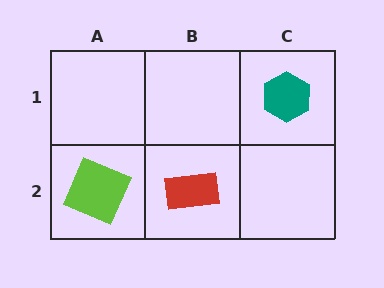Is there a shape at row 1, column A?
No, that cell is empty.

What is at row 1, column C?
A teal hexagon.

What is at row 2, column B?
A red rectangle.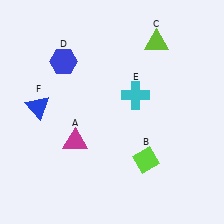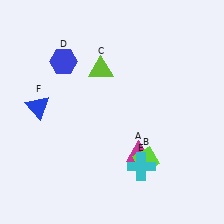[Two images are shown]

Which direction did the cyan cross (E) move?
The cyan cross (E) moved down.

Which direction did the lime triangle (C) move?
The lime triangle (C) moved left.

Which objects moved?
The objects that moved are: the magenta triangle (A), the lime triangle (C), the cyan cross (E).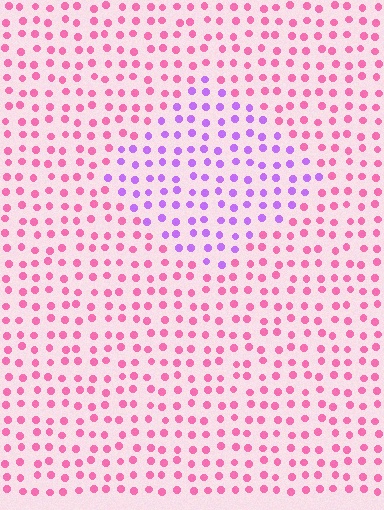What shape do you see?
I see a diamond.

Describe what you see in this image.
The image is filled with small pink elements in a uniform arrangement. A diamond-shaped region is visible where the elements are tinted to a slightly different hue, forming a subtle color boundary.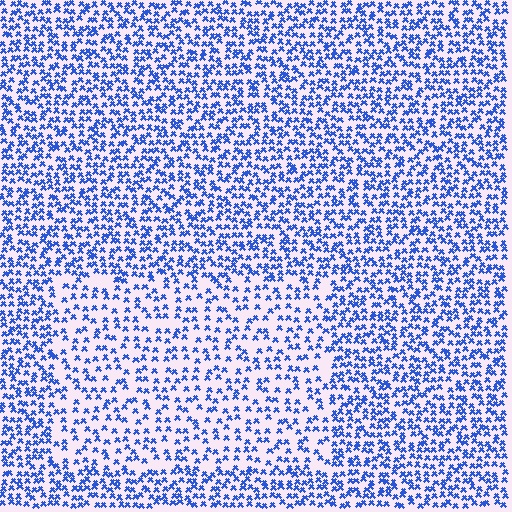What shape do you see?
I see a rectangle.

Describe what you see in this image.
The image contains small blue elements arranged at two different densities. A rectangle-shaped region is visible where the elements are less densely packed than the surrounding area.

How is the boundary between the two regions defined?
The boundary is defined by a change in element density (approximately 1.7x ratio). All elements are the same color, size, and shape.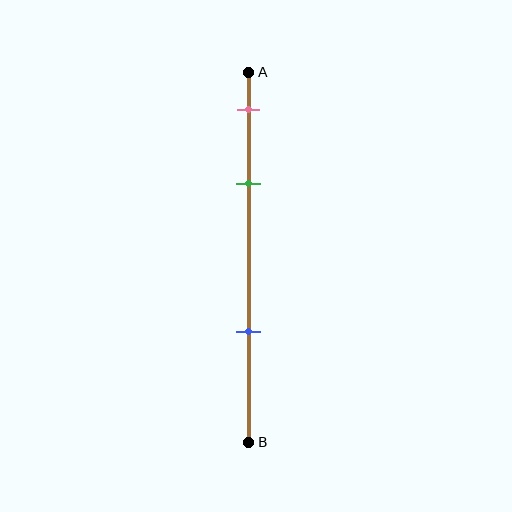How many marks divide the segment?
There are 3 marks dividing the segment.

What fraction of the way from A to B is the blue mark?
The blue mark is approximately 70% (0.7) of the way from A to B.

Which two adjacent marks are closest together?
The pink and green marks are the closest adjacent pair.